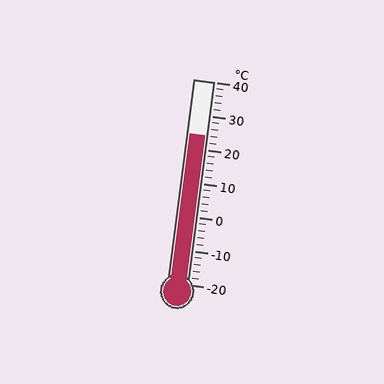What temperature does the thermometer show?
The thermometer shows approximately 24°C.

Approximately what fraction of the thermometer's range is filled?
The thermometer is filled to approximately 75% of its range.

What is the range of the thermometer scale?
The thermometer scale ranges from -20°C to 40°C.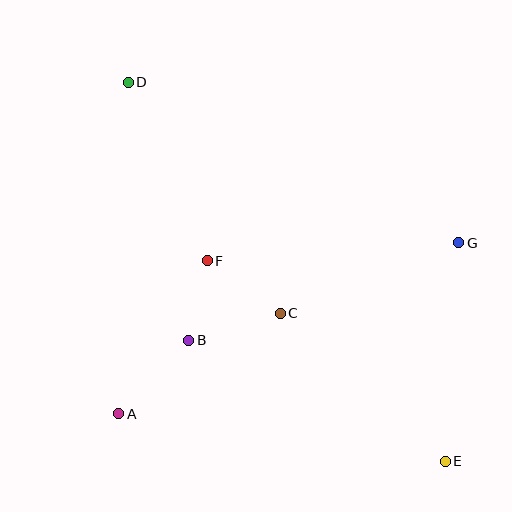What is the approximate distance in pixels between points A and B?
The distance between A and B is approximately 102 pixels.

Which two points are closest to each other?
Points B and F are closest to each other.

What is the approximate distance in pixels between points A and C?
The distance between A and C is approximately 190 pixels.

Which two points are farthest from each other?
Points D and E are farthest from each other.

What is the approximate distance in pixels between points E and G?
The distance between E and G is approximately 219 pixels.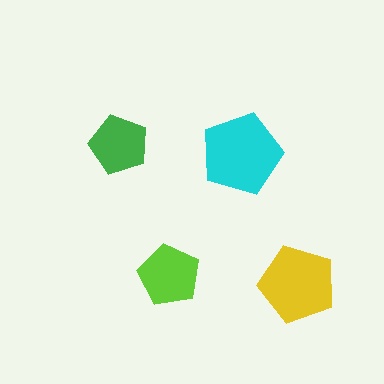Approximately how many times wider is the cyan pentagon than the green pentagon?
About 1.5 times wider.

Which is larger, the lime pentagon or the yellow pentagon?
The yellow one.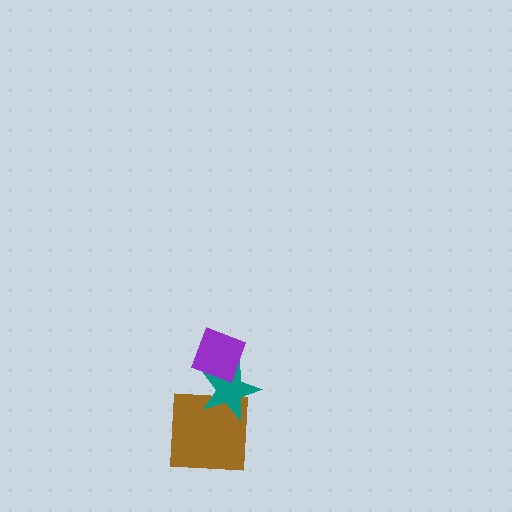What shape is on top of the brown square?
The teal star is on top of the brown square.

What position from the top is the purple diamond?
The purple diamond is 1st from the top.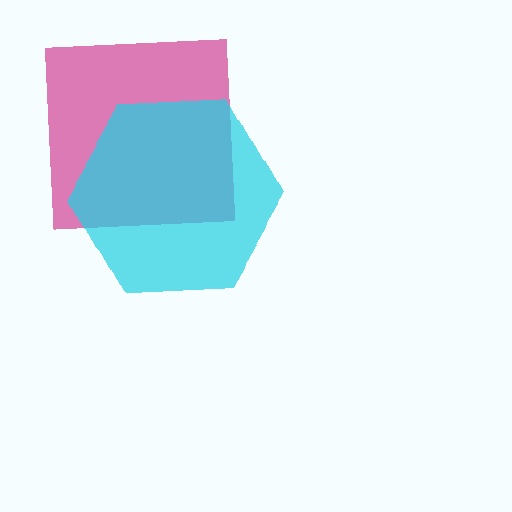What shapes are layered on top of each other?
The layered shapes are: a magenta square, a cyan hexagon.